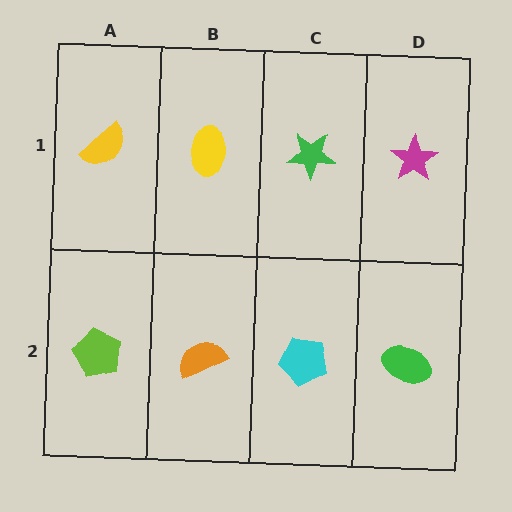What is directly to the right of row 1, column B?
A green star.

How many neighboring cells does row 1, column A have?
2.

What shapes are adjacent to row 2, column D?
A magenta star (row 1, column D), a cyan pentagon (row 2, column C).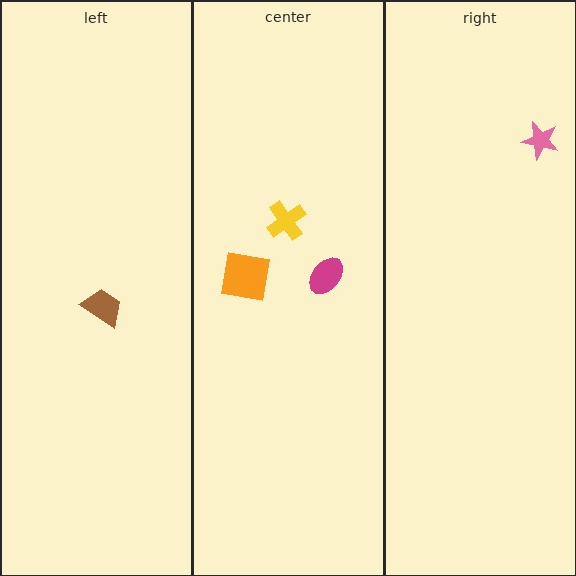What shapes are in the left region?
The brown trapezoid.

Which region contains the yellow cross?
The center region.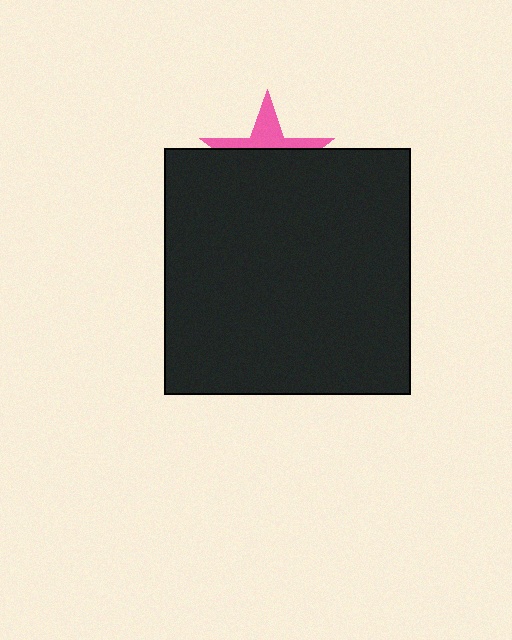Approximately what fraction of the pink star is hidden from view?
Roughly 66% of the pink star is hidden behind the black square.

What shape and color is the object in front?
The object in front is a black square.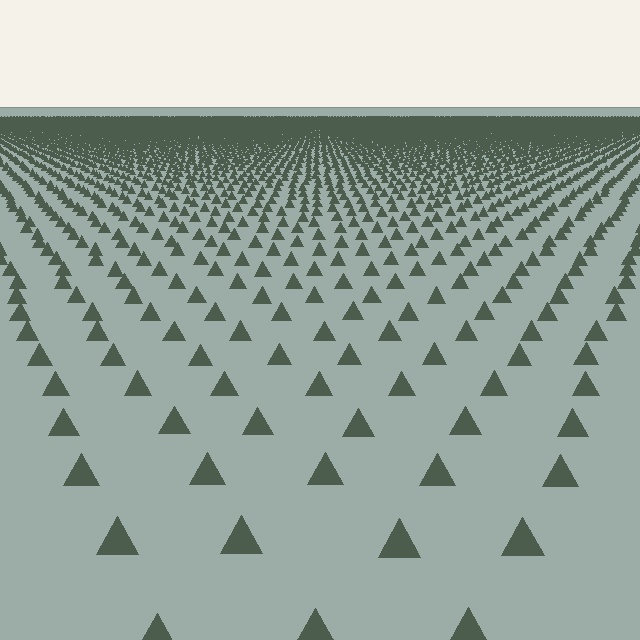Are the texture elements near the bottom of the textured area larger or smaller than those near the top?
Larger. Near the bottom, elements are closer to the viewer and appear at a bigger on-screen size.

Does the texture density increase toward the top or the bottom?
Density increases toward the top.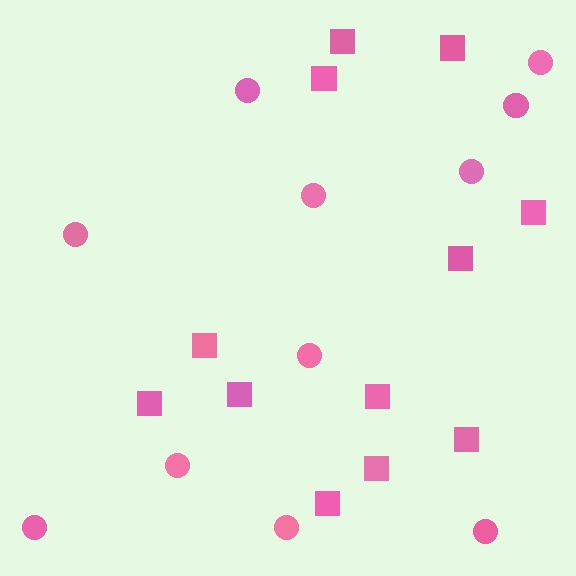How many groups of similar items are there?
There are 2 groups: one group of circles (11) and one group of squares (12).